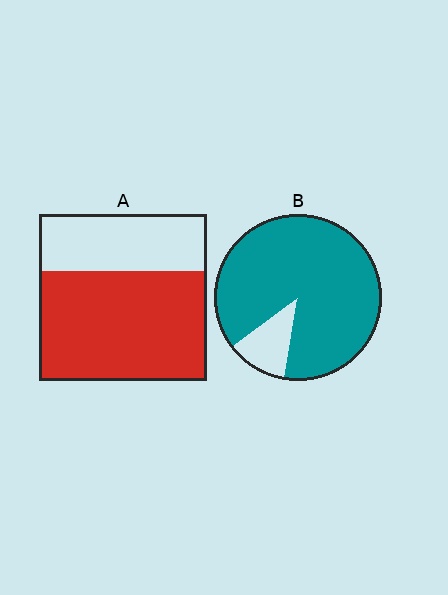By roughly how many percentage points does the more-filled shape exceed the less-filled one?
By roughly 20 percentage points (B over A).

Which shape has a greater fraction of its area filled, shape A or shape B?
Shape B.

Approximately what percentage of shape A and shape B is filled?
A is approximately 65% and B is approximately 90%.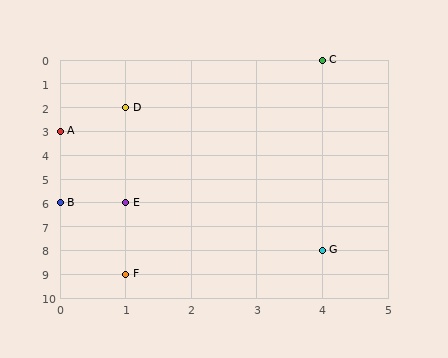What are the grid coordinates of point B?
Point B is at grid coordinates (0, 6).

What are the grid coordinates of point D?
Point D is at grid coordinates (1, 2).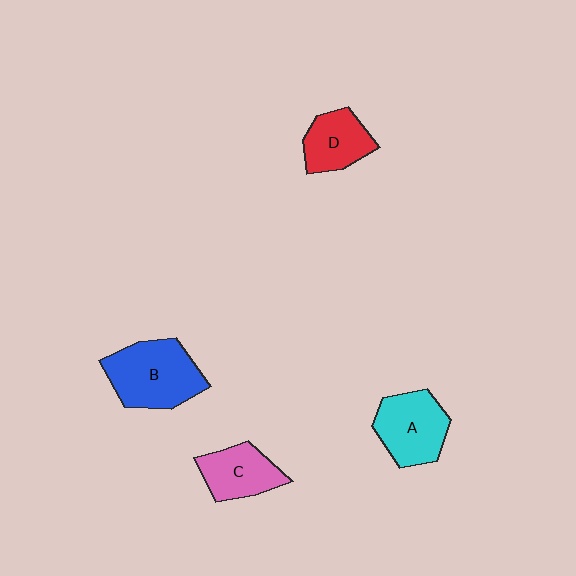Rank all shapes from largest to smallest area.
From largest to smallest: B (blue), A (cyan), C (pink), D (red).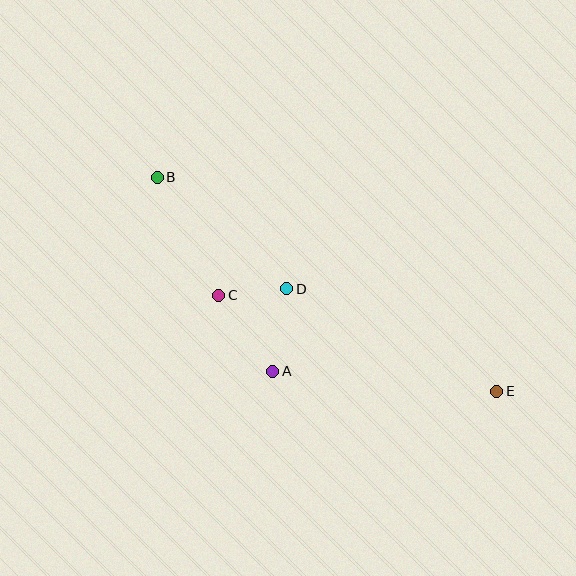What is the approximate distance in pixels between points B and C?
The distance between B and C is approximately 133 pixels.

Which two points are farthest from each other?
Points B and E are farthest from each other.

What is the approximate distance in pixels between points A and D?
The distance between A and D is approximately 84 pixels.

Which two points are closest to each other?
Points C and D are closest to each other.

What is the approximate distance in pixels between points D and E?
The distance between D and E is approximately 234 pixels.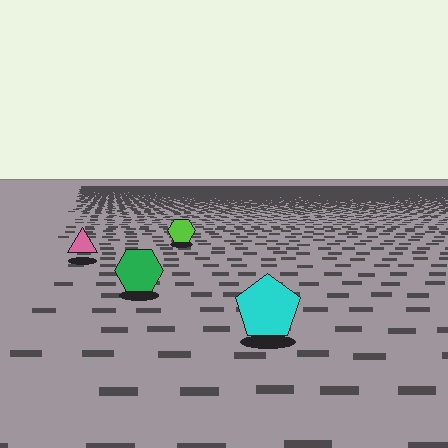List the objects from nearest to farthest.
From nearest to farthest: the cyan pentagon, the green hexagon, the pink triangle, the lime hexagon.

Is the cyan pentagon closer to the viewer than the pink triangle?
Yes. The cyan pentagon is closer — you can tell from the texture gradient: the ground texture is coarser near it.